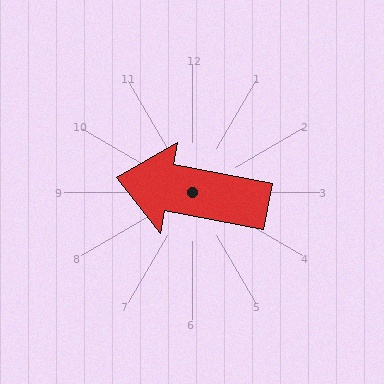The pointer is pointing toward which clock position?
Roughly 9 o'clock.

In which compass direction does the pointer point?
West.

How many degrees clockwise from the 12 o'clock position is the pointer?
Approximately 281 degrees.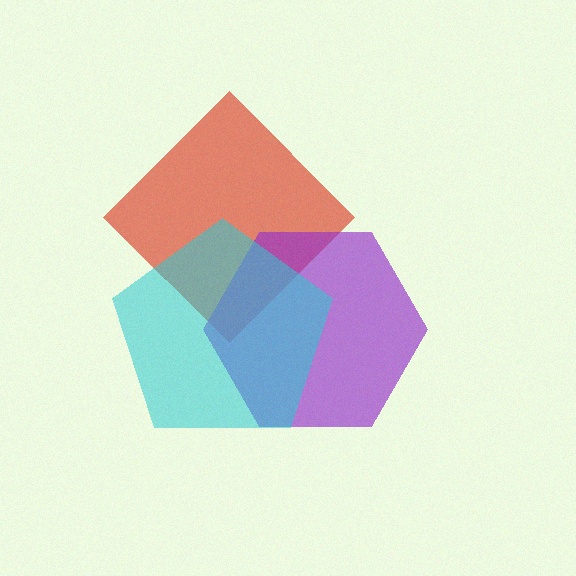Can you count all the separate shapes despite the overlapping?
Yes, there are 3 separate shapes.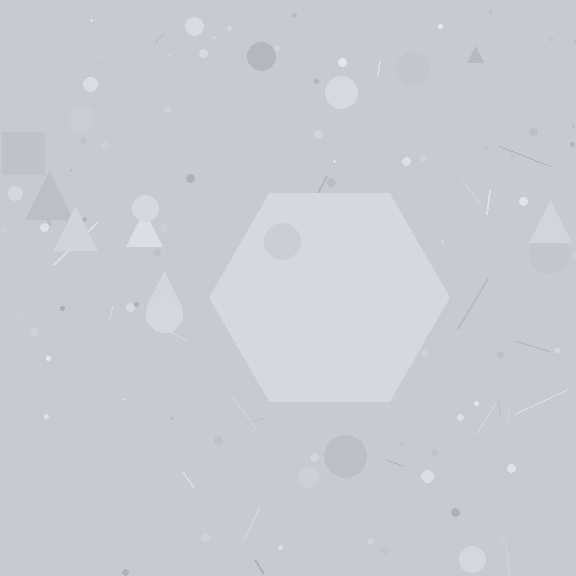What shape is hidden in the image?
A hexagon is hidden in the image.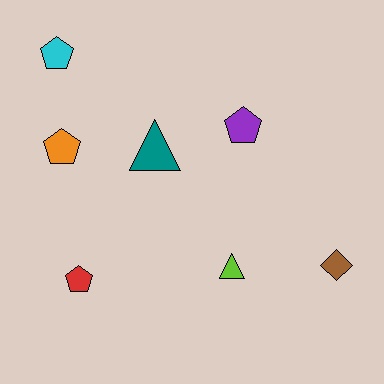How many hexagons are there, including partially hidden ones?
There are no hexagons.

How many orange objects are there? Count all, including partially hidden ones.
There is 1 orange object.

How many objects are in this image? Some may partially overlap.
There are 7 objects.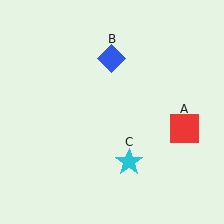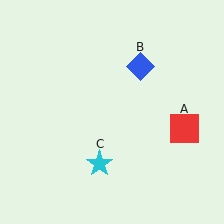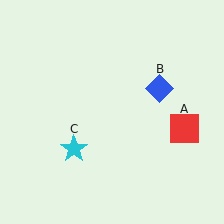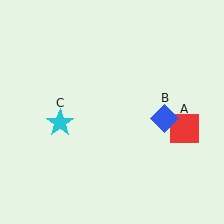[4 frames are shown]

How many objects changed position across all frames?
2 objects changed position: blue diamond (object B), cyan star (object C).